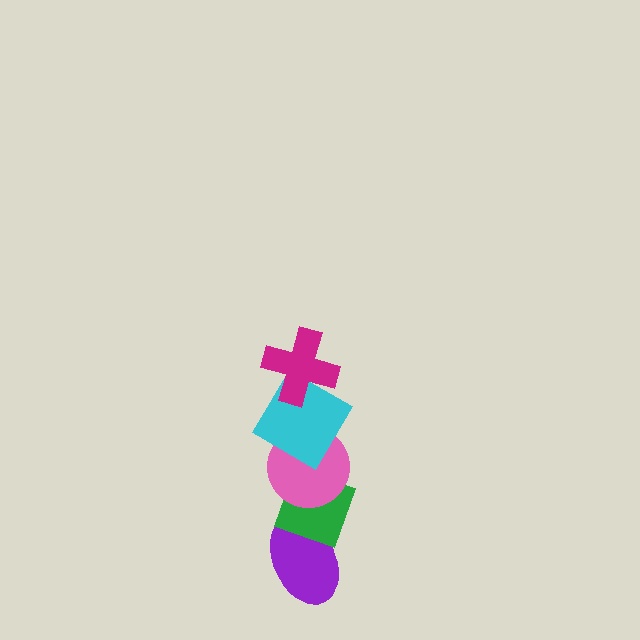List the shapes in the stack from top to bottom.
From top to bottom: the magenta cross, the cyan diamond, the pink circle, the green diamond, the purple ellipse.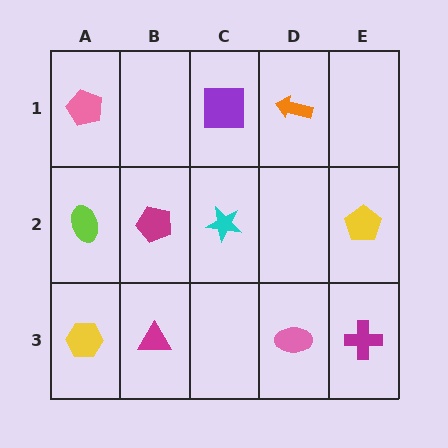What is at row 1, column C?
A purple square.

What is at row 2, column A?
A lime ellipse.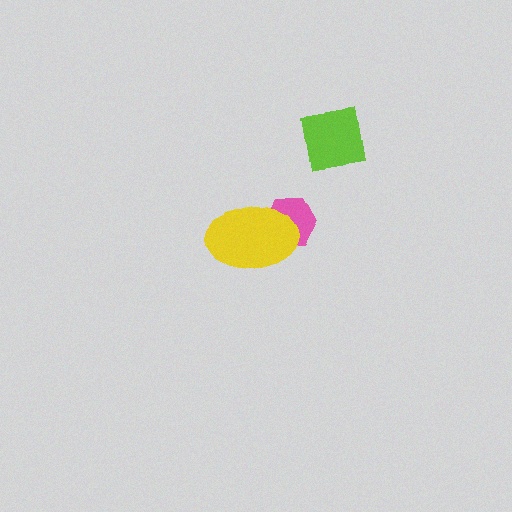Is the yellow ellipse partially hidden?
No, no other shape covers it.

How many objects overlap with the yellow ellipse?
1 object overlaps with the yellow ellipse.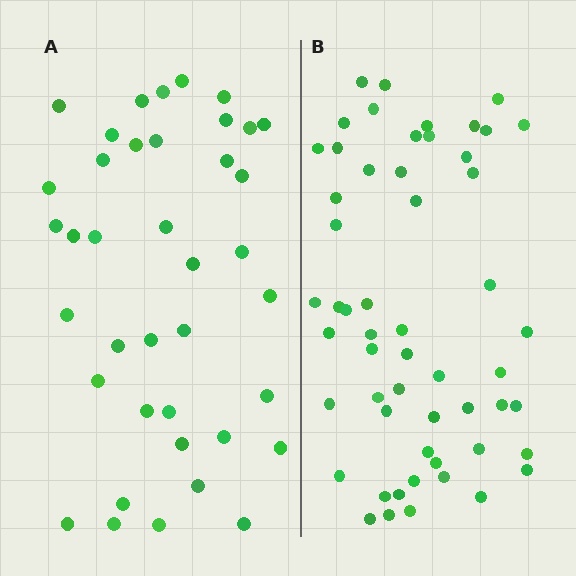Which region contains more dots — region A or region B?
Region B (the right region) has more dots.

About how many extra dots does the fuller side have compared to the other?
Region B has approximately 15 more dots than region A.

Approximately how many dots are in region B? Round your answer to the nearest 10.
About 60 dots. (The exact count is 55, which rounds to 60.)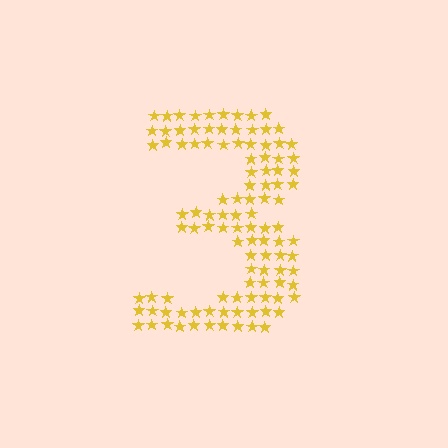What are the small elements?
The small elements are stars.